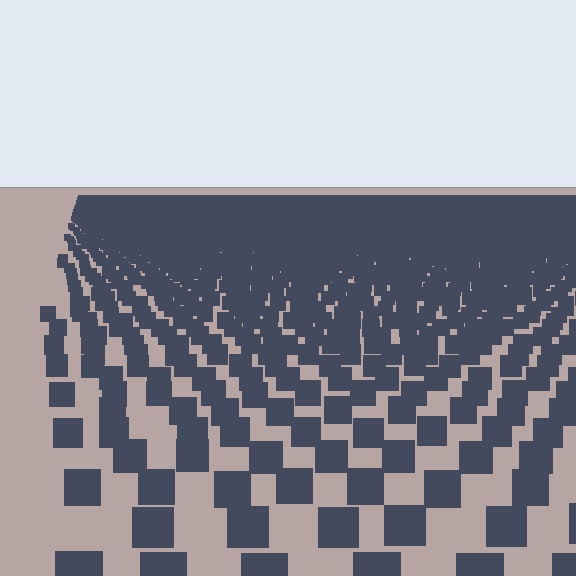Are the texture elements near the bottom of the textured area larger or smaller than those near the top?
Larger. Near the bottom, elements are closer to the viewer and appear at a bigger on-screen size.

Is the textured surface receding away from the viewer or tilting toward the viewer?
The surface is receding away from the viewer. Texture elements get smaller and denser toward the top.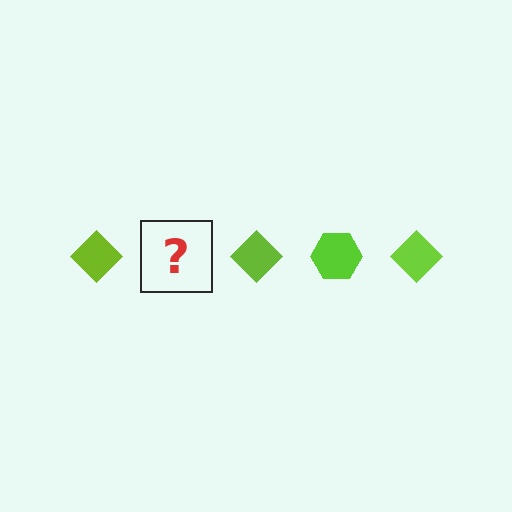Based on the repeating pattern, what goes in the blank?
The blank should be a lime hexagon.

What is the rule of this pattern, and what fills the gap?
The rule is that the pattern cycles through diamond, hexagon shapes in lime. The gap should be filled with a lime hexagon.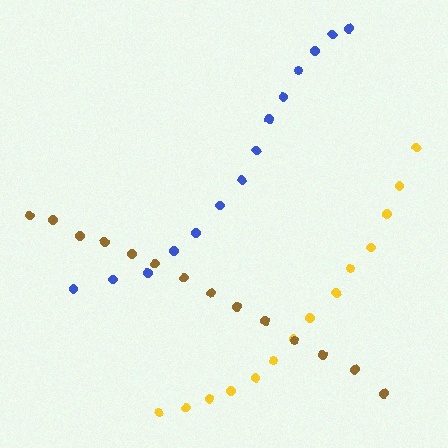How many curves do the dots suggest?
There are 3 distinct paths.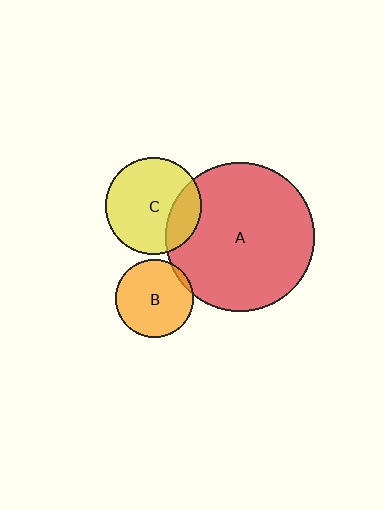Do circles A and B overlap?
Yes.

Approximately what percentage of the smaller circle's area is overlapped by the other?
Approximately 5%.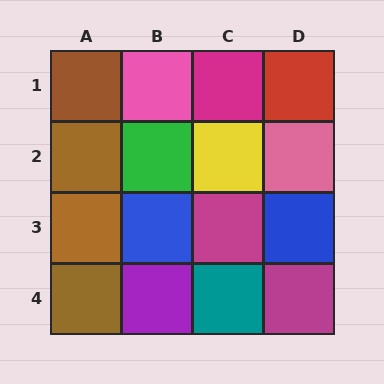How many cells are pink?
2 cells are pink.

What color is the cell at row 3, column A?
Brown.